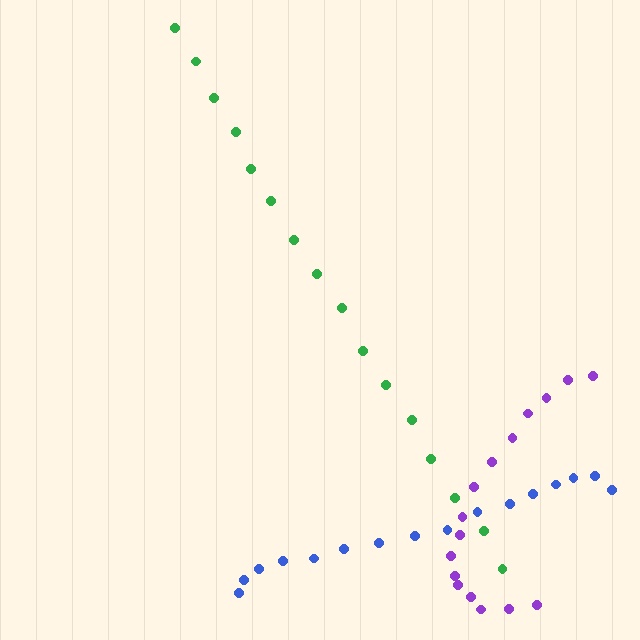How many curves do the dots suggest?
There are 3 distinct paths.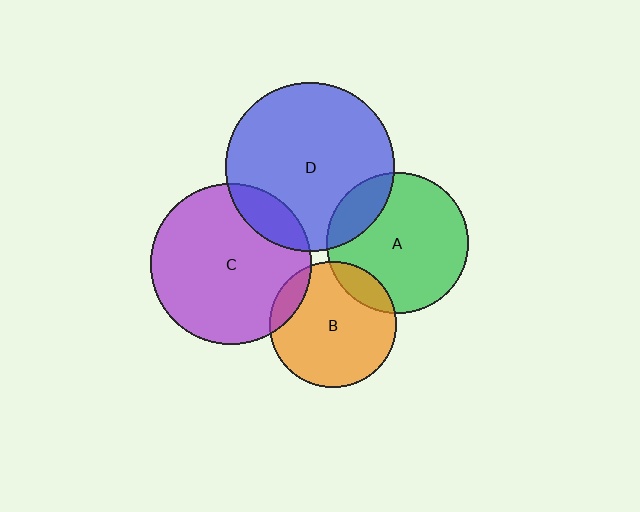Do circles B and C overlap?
Yes.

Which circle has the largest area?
Circle D (blue).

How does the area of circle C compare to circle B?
Approximately 1.6 times.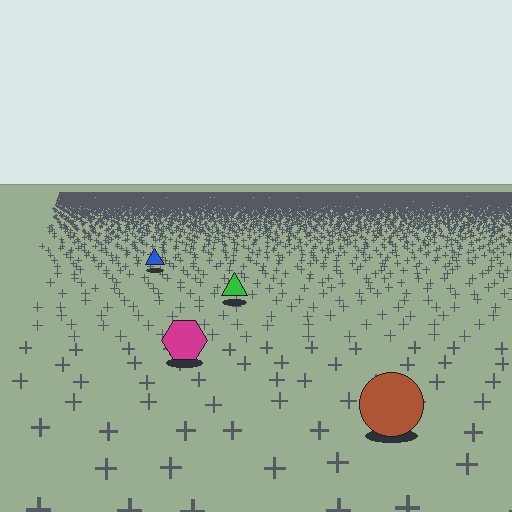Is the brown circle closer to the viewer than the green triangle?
Yes. The brown circle is closer — you can tell from the texture gradient: the ground texture is coarser near it.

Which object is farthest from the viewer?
The blue triangle is farthest from the viewer. It appears smaller and the ground texture around it is denser.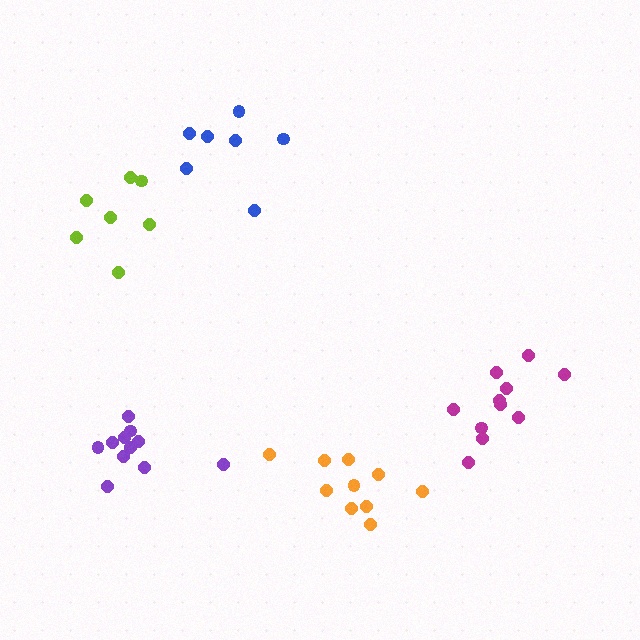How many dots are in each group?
Group 1: 7 dots, Group 2: 10 dots, Group 3: 11 dots, Group 4: 7 dots, Group 5: 11 dots (46 total).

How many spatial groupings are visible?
There are 5 spatial groupings.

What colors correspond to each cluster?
The clusters are colored: blue, orange, magenta, lime, purple.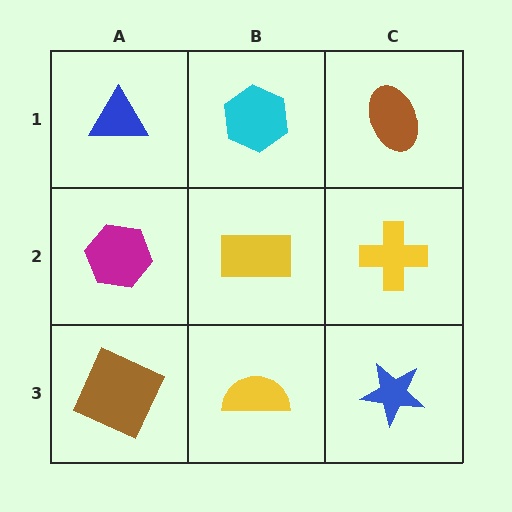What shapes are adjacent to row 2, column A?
A blue triangle (row 1, column A), a brown square (row 3, column A), a yellow rectangle (row 2, column B).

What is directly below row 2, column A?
A brown square.